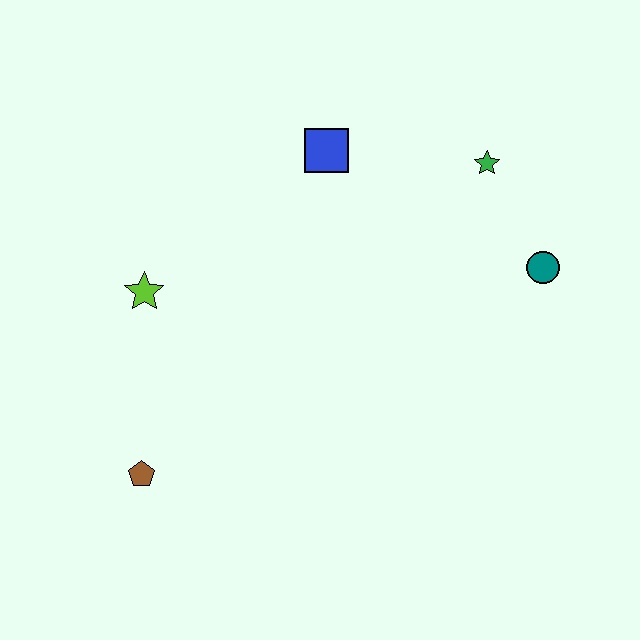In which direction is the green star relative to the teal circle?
The green star is above the teal circle.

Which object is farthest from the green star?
The brown pentagon is farthest from the green star.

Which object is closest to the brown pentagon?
The lime star is closest to the brown pentagon.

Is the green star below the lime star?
No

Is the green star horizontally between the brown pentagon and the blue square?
No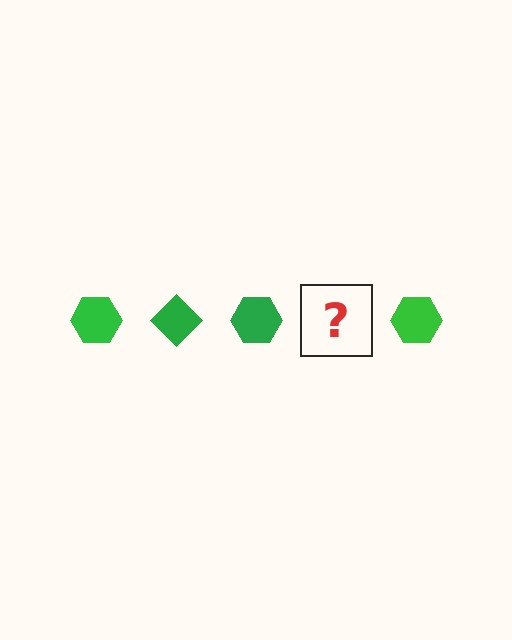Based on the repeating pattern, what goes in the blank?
The blank should be a green diamond.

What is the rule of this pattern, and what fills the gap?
The rule is that the pattern cycles through hexagon, diamond shapes in green. The gap should be filled with a green diamond.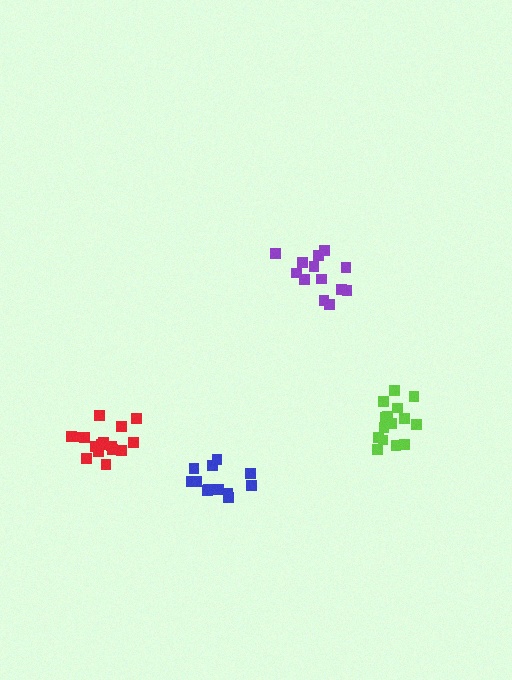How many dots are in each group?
Group 1: 13 dots, Group 2: 16 dots, Group 3: 15 dots, Group 4: 13 dots (57 total).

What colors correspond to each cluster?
The clusters are colored: purple, red, lime, blue.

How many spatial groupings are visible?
There are 4 spatial groupings.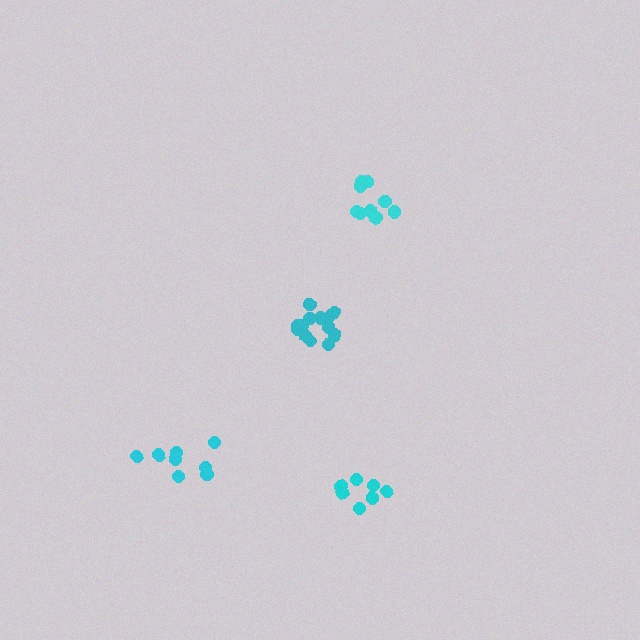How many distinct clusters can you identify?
There are 4 distinct clusters.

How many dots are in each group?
Group 1: 9 dots, Group 2: 7 dots, Group 3: 8 dots, Group 4: 13 dots (37 total).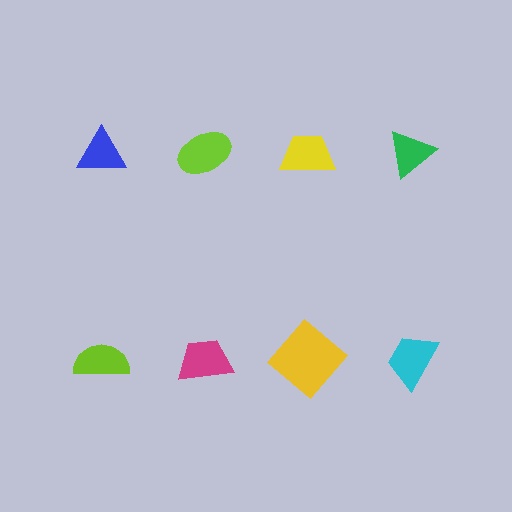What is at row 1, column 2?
A lime ellipse.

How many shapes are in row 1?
4 shapes.